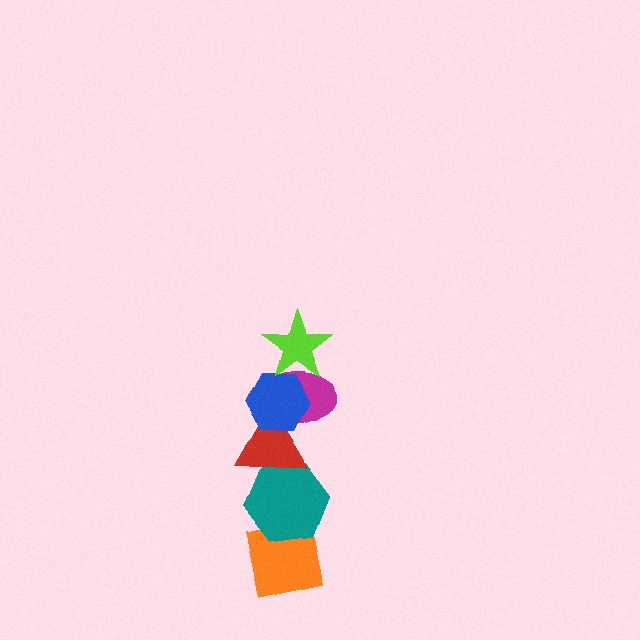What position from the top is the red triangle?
The red triangle is 4th from the top.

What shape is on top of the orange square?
The teal hexagon is on top of the orange square.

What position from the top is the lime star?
The lime star is 1st from the top.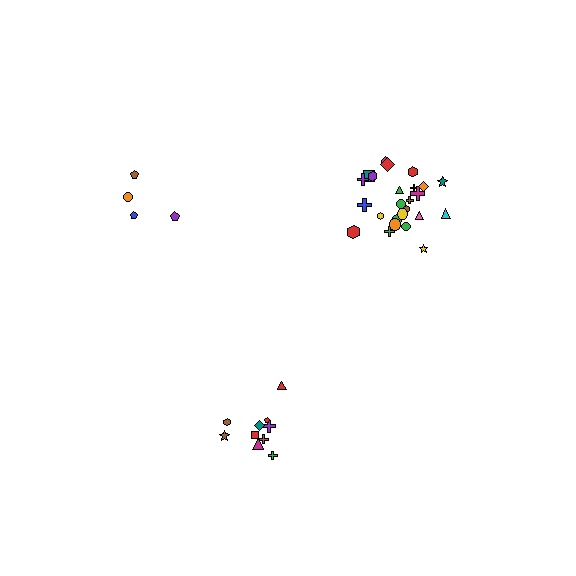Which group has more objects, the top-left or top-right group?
The top-right group.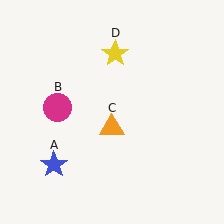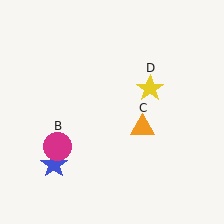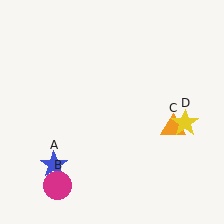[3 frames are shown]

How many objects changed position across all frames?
3 objects changed position: magenta circle (object B), orange triangle (object C), yellow star (object D).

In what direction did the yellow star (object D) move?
The yellow star (object D) moved down and to the right.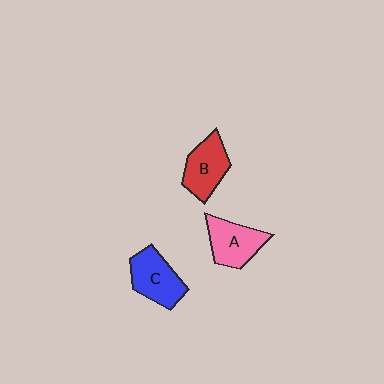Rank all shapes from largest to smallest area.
From largest to smallest: C (blue), A (pink), B (red).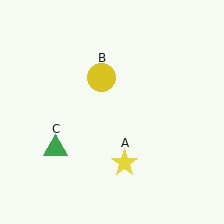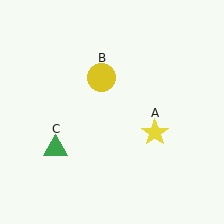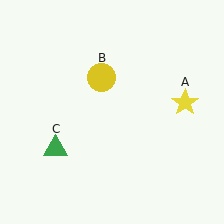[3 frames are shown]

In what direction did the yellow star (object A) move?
The yellow star (object A) moved up and to the right.